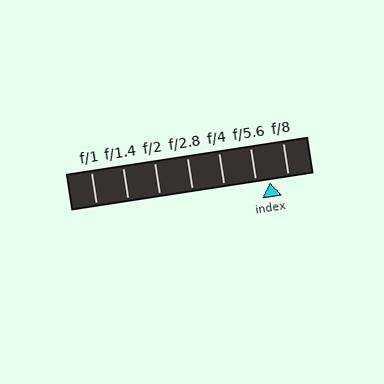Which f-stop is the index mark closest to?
The index mark is closest to f/5.6.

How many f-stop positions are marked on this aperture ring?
There are 7 f-stop positions marked.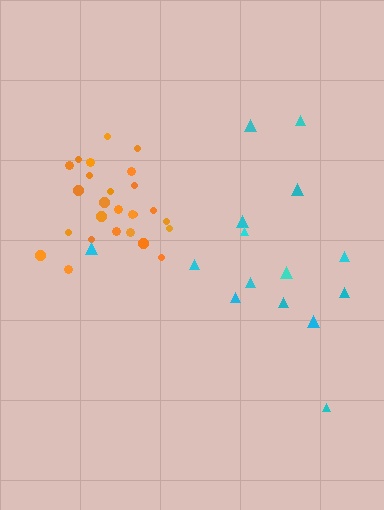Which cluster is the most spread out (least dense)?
Cyan.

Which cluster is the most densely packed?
Orange.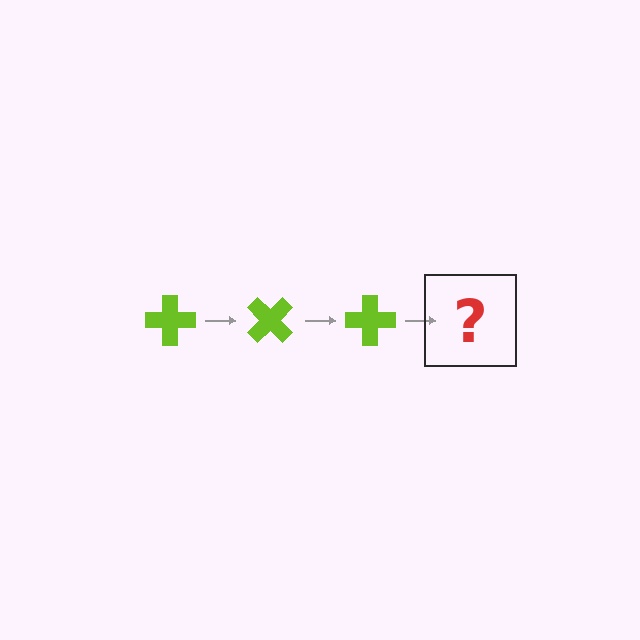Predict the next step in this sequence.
The next step is a lime cross rotated 135 degrees.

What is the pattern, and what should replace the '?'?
The pattern is that the cross rotates 45 degrees each step. The '?' should be a lime cross rotated 135 degrees.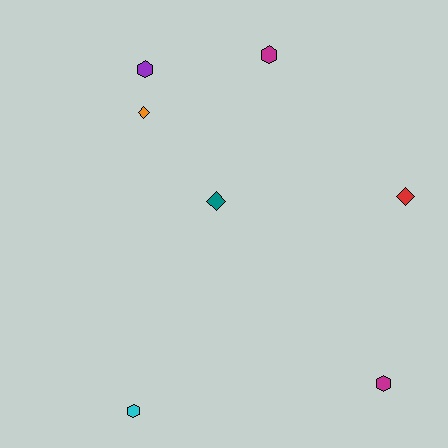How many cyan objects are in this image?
There is 1 cyan object.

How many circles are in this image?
There are no circles.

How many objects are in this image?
There are 7 objects.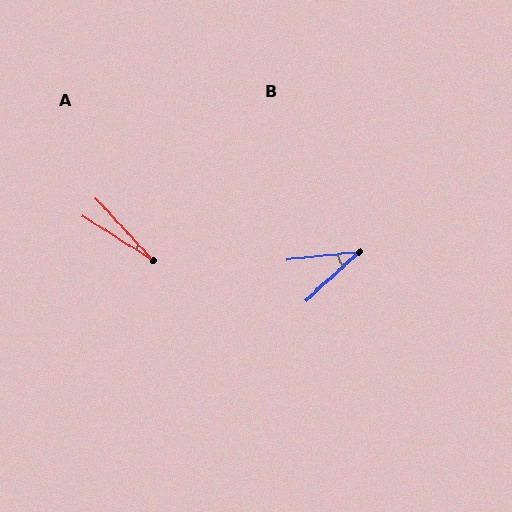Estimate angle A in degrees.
Approximately 15 degrees.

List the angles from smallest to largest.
A (15°), B (36°).